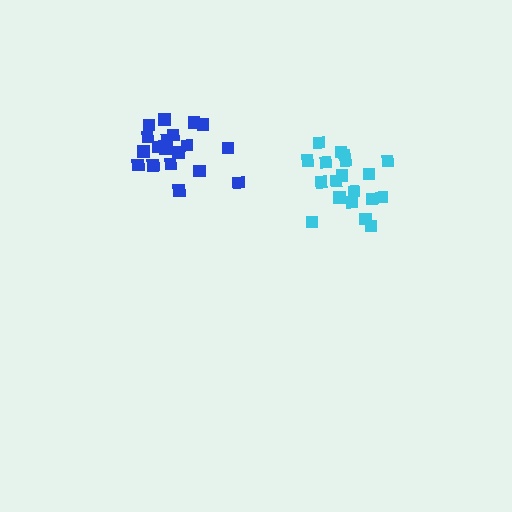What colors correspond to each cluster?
The clusters are colored: blue, cyan.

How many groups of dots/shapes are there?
There are 2 groups.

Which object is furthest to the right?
The cyan cluster is rightmost.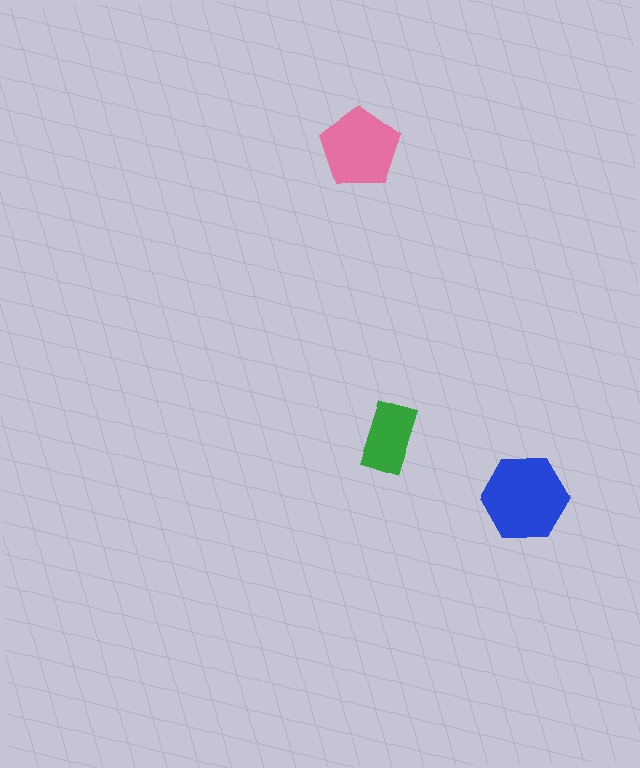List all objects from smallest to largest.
The green rectangle, the pink pentagon, the blue hexagon.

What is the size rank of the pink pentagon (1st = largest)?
2nd.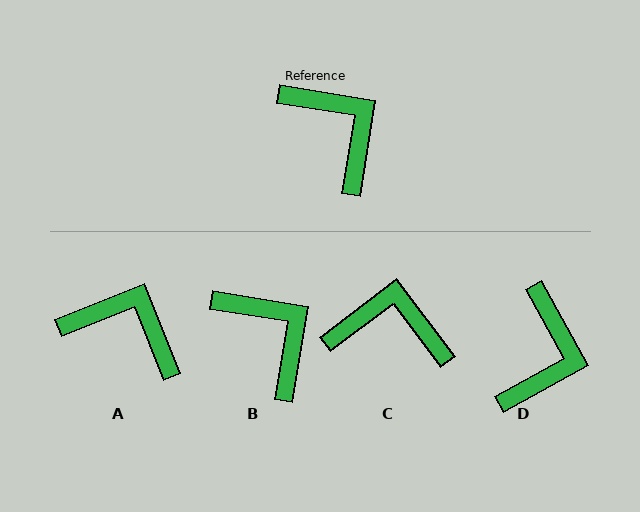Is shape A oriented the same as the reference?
No, it is off by about 31 degrees.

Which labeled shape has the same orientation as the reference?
B.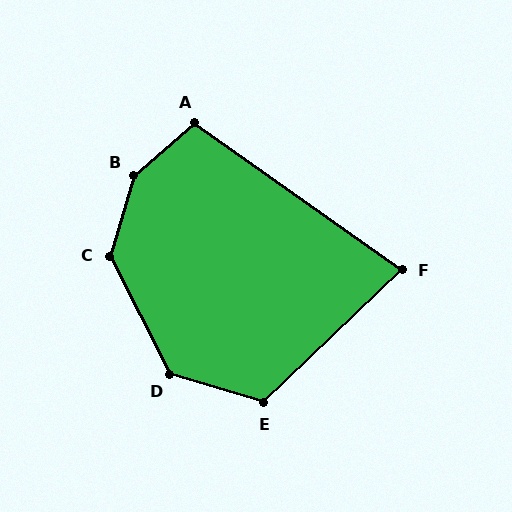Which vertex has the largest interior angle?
B, at approximately 147 degrees.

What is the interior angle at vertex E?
Approximately 120 degrees (obtuse).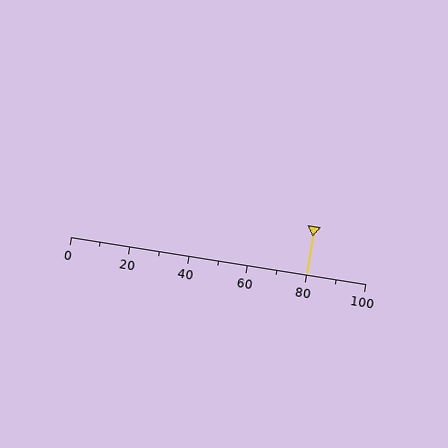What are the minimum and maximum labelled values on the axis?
The axis runs from 0 to 100.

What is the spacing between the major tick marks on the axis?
The major ticks are spaced 20 apart.